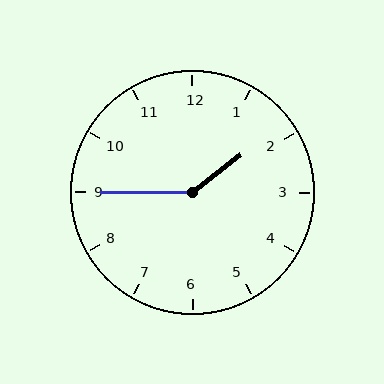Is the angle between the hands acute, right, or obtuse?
It is obtuse.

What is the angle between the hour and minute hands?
Approximately 142 degrees.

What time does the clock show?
1:45.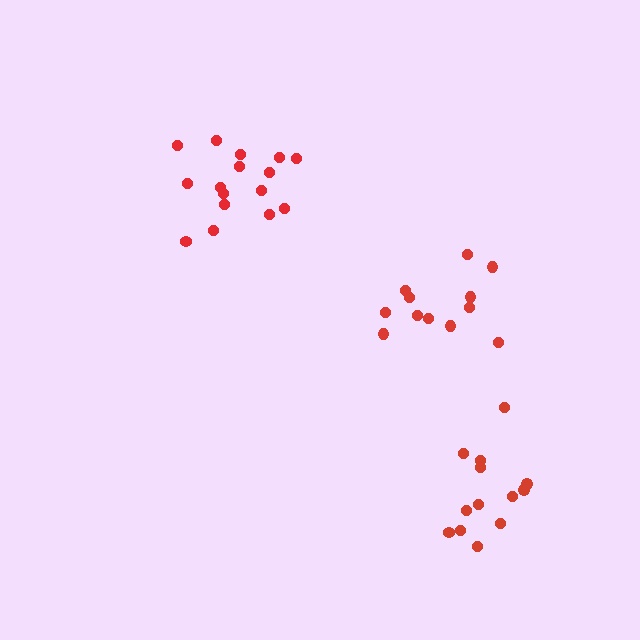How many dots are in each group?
Group 1: 12 dots, Group 2: 16 dots, Group 3: 13 dots (41 total).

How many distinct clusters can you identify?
There are 3 distinct clusters.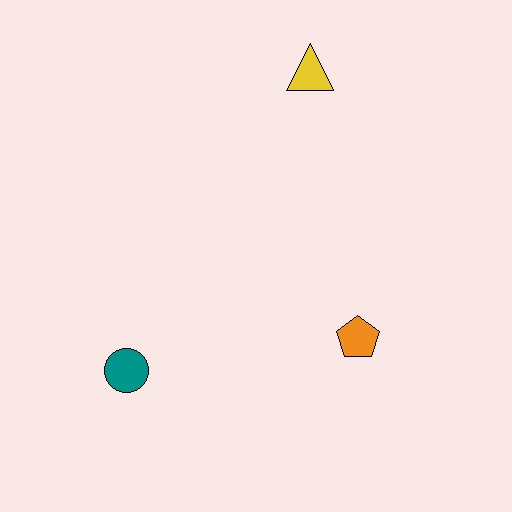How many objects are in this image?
There are 3 objects.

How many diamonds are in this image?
There are no diamonds.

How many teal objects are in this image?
There is 1 teal object.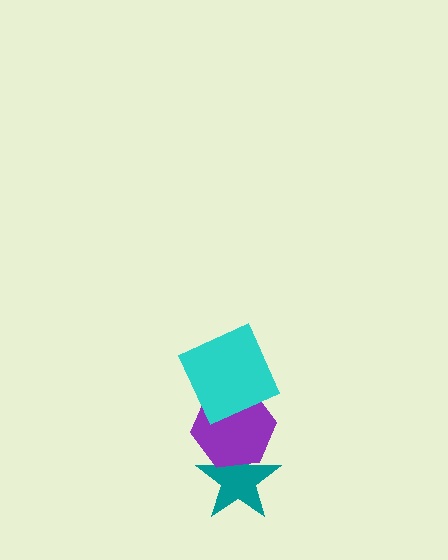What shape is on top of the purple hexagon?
The cyan square is on top of the purple hexagon.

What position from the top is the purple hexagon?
The purple hexagon is 2nd from the top.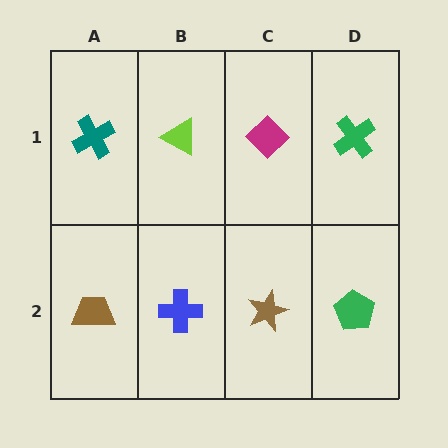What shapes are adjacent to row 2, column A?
A teal cross (row 1, column A), a blue cross (row 2, column B).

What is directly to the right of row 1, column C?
A green cross.